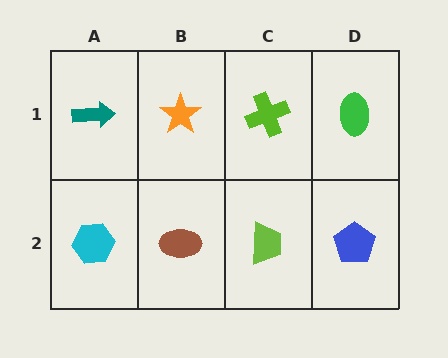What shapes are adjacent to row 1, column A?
A cyan hexagon (row 2, column A), an orange star (row 1, column B).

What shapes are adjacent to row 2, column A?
A teal arrow (row 1, column A), a brown ellipse (row 2, column B).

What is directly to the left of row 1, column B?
A teal arrow.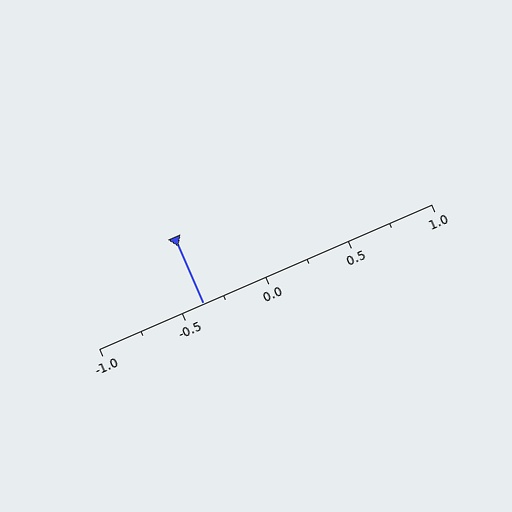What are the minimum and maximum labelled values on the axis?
The axis runs from -1.0 to 1.0.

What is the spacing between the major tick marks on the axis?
The major ticks are spaced 0.5 apart.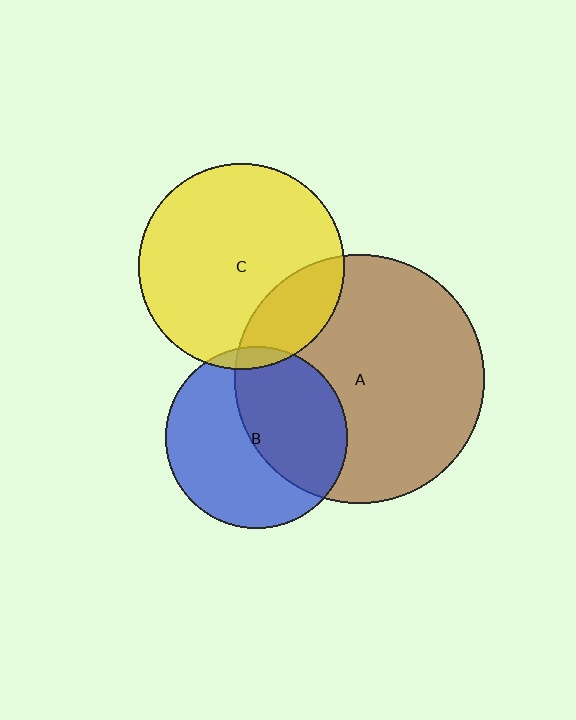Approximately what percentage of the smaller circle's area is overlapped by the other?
Approximately 45%.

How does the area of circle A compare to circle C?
Approximately 1.5 times.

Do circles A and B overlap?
Yes.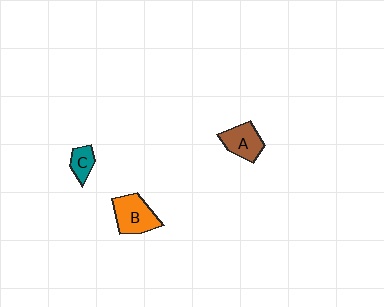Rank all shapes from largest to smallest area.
From largest to smallest: B (orange), A (brown), C (teal).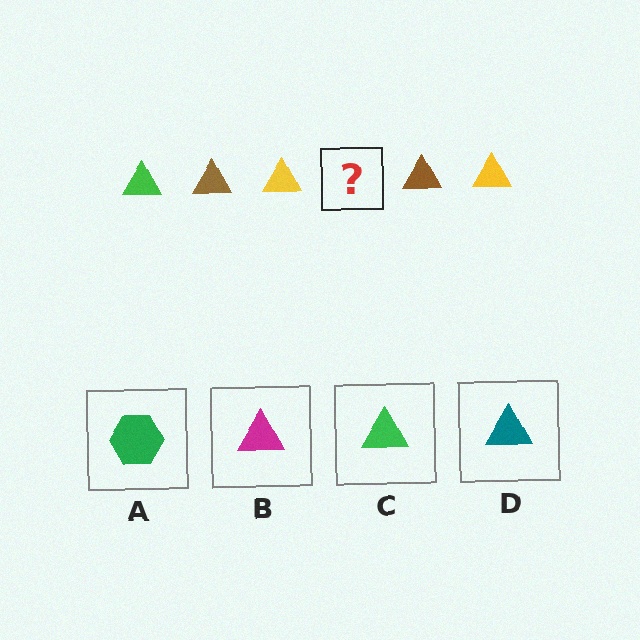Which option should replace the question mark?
Option C.